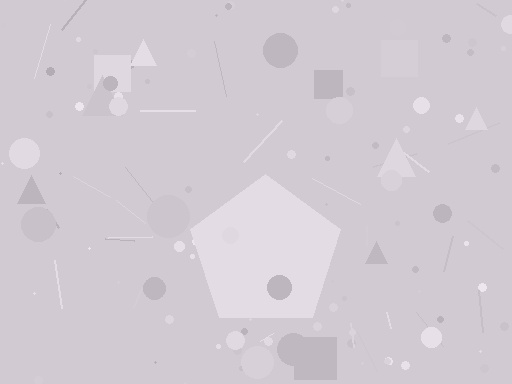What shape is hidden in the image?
A pentagon is hidden in the image.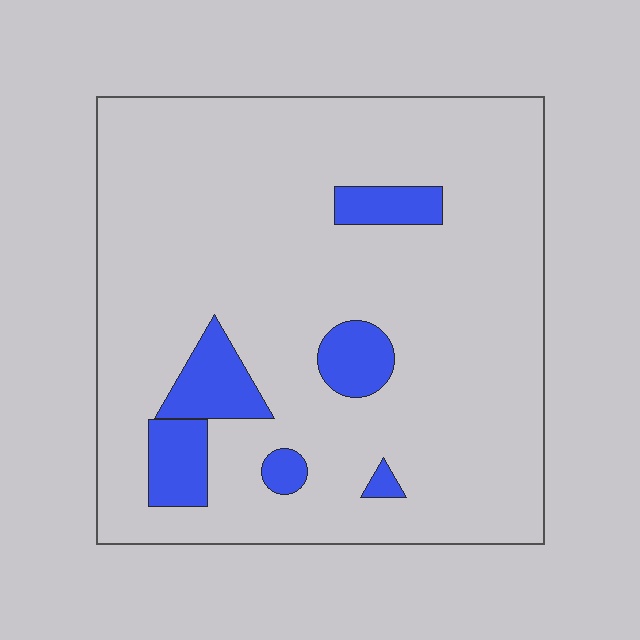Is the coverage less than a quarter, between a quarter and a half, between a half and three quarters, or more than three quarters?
Less than a quarter.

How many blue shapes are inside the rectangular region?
6.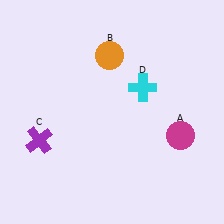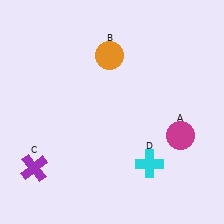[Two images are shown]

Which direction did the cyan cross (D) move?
The cyan cross (D) moved down.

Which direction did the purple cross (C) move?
The purple cross (C) moved down.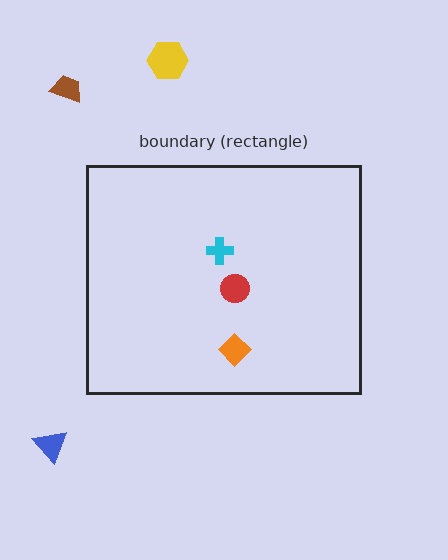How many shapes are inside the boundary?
3 inside, 3 outside.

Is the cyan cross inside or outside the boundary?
Inside.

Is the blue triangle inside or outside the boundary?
Outside.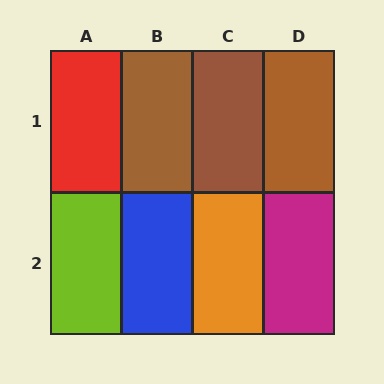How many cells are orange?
1 cell is orange.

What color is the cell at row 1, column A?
Red.